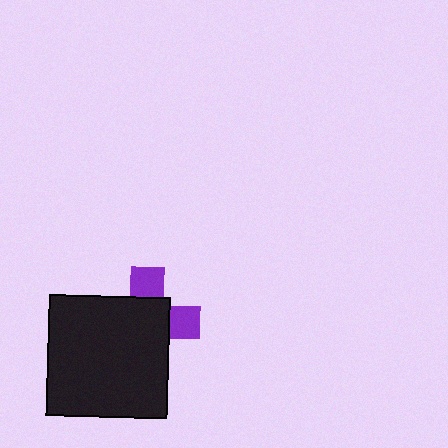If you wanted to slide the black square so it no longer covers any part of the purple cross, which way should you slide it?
Slide it toward the lower-left — that is the most direct way to separate the two shapes.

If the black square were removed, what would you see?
You would see the complete purple cross.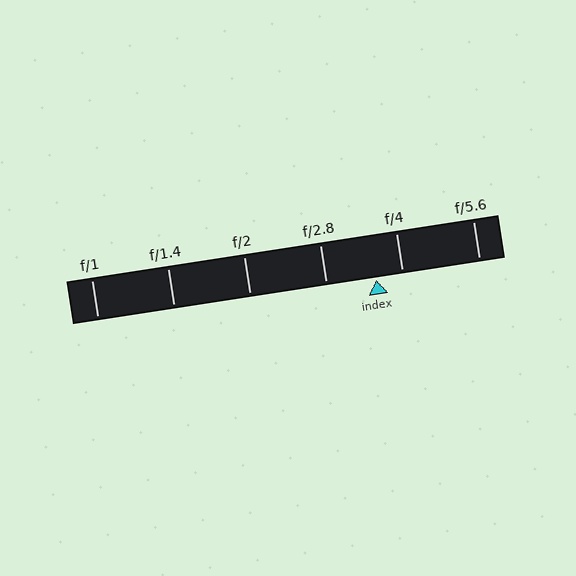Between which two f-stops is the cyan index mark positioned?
The index mark is between f/2.8 and f/4.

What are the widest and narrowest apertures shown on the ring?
The widest aperture shown is f/1 and the narrowest is f/5.6.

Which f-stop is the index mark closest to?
The index mark is closest to f/4.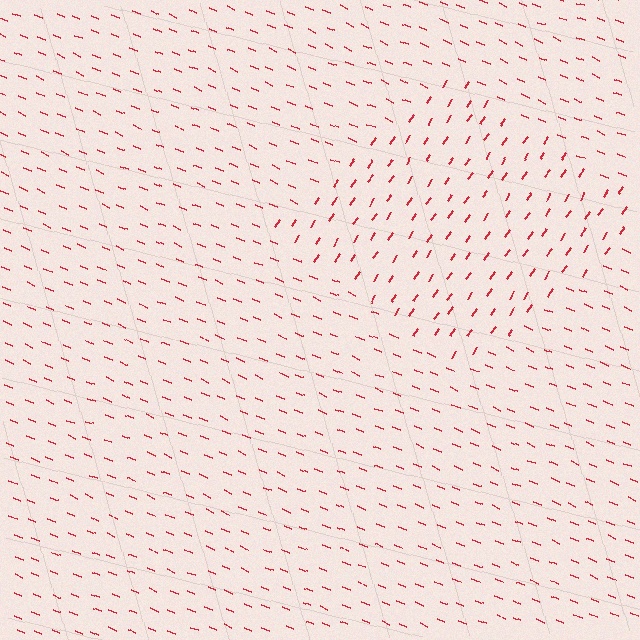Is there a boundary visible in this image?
Yes, there is a texture boundary formed by a change in line orientation.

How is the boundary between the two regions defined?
The boundary is defined purely by a change in line orientation (approximately 79 degrees difference). All lines are the same color and thickness.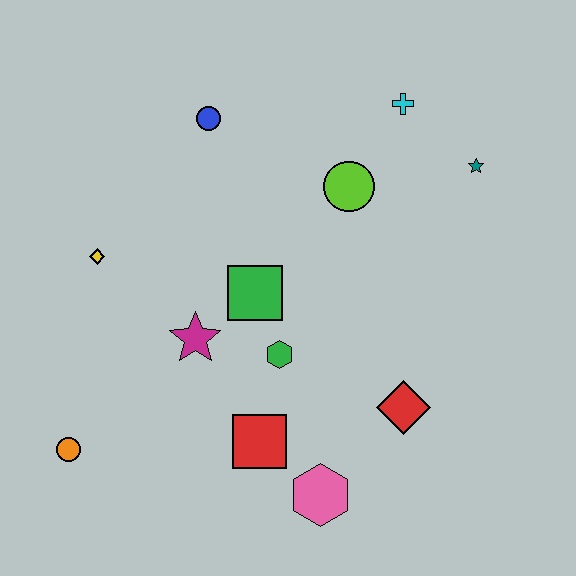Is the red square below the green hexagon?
Yes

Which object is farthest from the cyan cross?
The orange circle is farthest from the cyan cross.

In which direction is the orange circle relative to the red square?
The orange circle is to the left of the red square.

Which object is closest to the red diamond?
The pink hexagon is closest to the red diamond.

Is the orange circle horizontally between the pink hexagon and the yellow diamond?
No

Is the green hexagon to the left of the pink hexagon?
Yes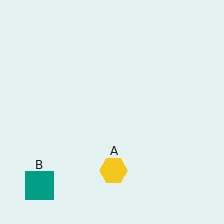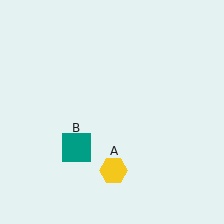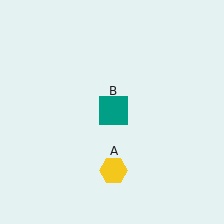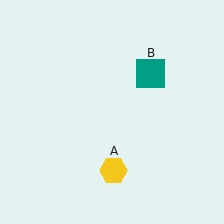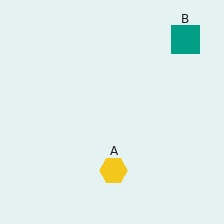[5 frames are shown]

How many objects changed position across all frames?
1 object changed position: teal square (object B).